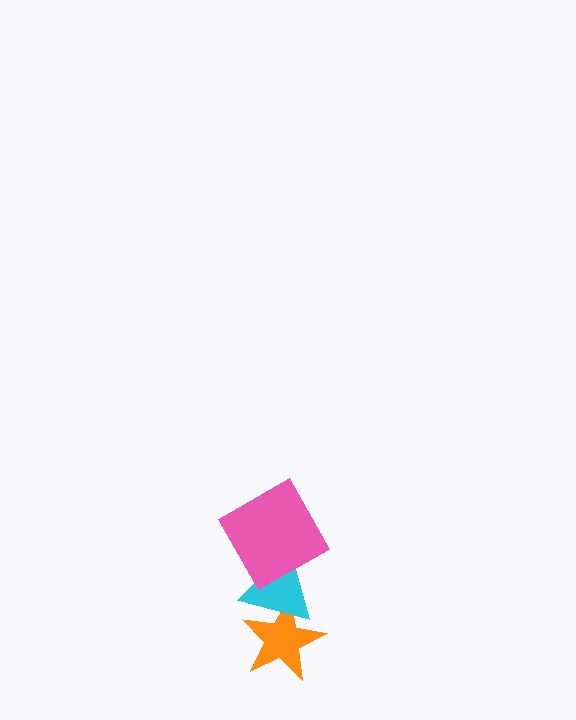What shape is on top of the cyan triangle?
The pink square is on top of the cyan triangle.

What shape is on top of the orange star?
The cyan triangle is on top of the orange star.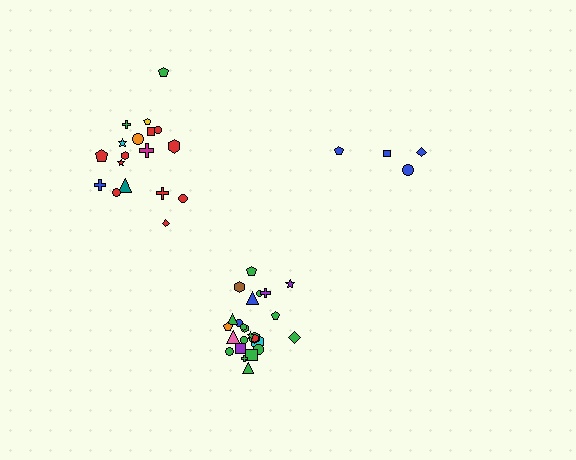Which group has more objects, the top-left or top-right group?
The top-left group.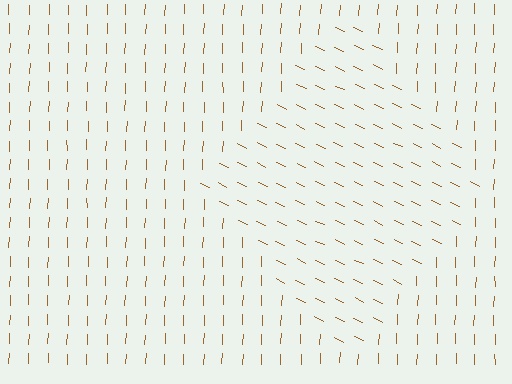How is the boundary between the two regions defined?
The boundary is defined purely by a change in line orientation (approximately 67 degrees difference). All lines are the same color and thickness.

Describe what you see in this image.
The image is filled with small brown line segments. A diamond region in the image has lines oriented differently from the surrounding lines, creating a visible texture boundary.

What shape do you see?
I see a diamond.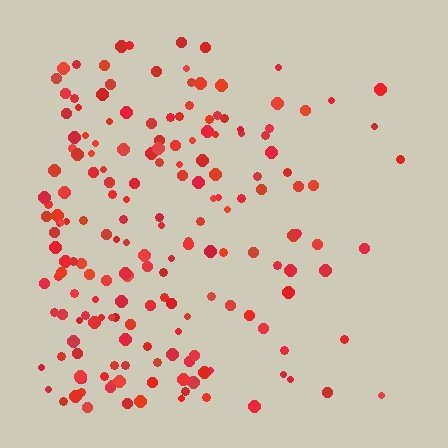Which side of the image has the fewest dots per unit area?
The right.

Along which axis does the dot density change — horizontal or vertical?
Horizontal.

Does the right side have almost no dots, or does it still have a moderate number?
Still a moderate number, just noticeably fewer than the left.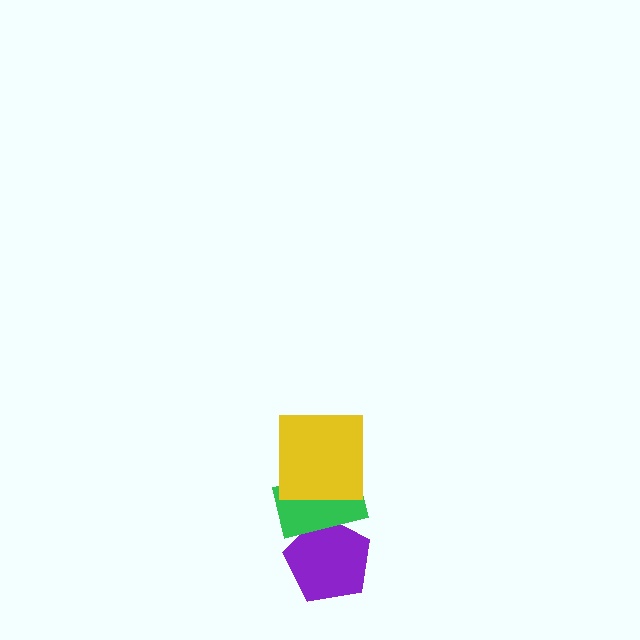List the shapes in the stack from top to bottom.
From top to bottom: the yellow square, the green rectangle, the purple pentagon.